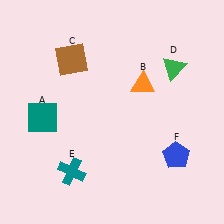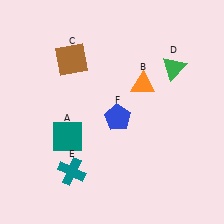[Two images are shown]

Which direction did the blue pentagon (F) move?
The blue pentagon (F) moved left.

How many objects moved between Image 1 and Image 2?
2 objects moved between the two images.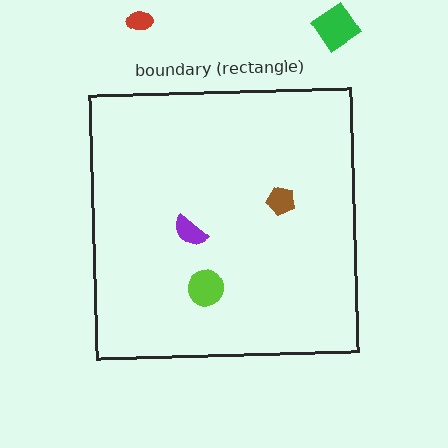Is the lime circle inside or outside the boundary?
Inside.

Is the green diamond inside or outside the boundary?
Outside.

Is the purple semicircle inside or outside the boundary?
Inside.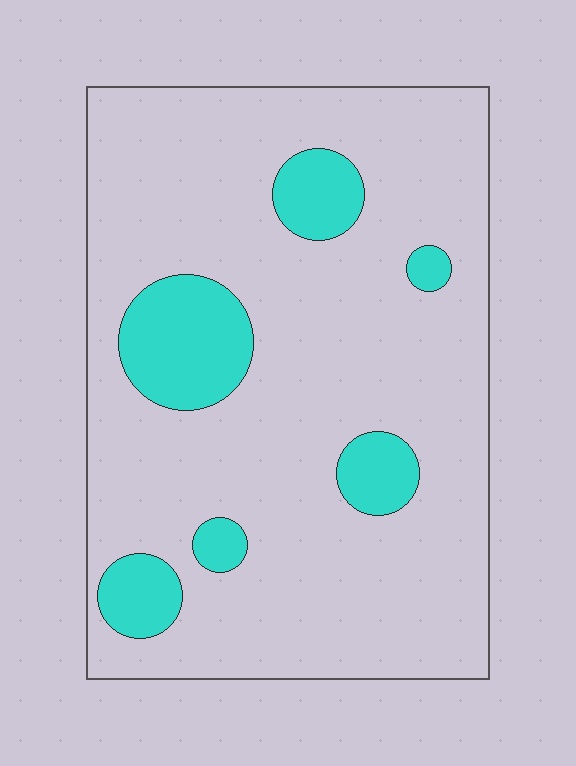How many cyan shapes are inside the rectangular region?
6.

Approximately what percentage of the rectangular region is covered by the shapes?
Approximately 15%.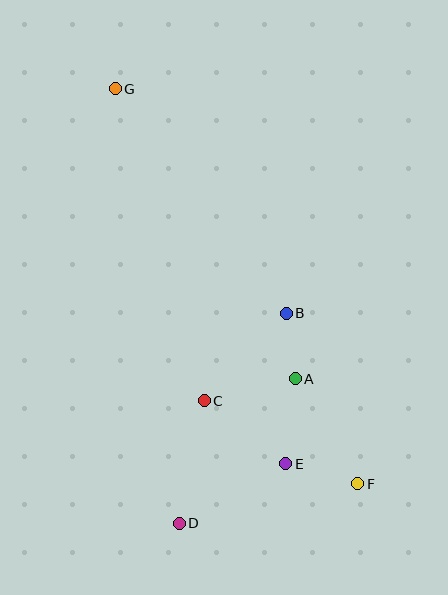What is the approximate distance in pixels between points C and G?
The distance between C and G is approximately 325 pixels.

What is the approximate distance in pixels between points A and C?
The distance between A and C is approximately 94 pixels.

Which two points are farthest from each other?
Points F and G are farthest from each other.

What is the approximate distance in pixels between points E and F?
The distance between E and F is approximately 75 pixels.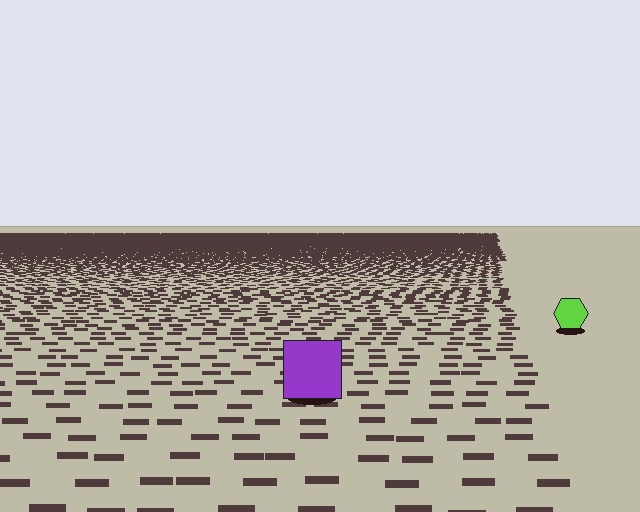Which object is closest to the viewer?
The purple square is closest. The texture marks near it are larger and more spread out.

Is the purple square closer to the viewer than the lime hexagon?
Yes. The purple square is closer — you can tell from the texture gradient: the ground texture is coarser near it.